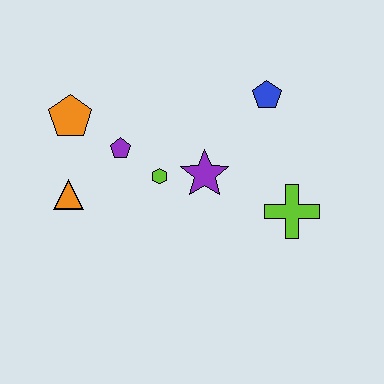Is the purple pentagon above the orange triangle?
Yes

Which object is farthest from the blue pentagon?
The orange triangle is farthest from the blue pentagon.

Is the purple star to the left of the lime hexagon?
No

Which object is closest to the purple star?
The lime hexagon is closest to the purple star.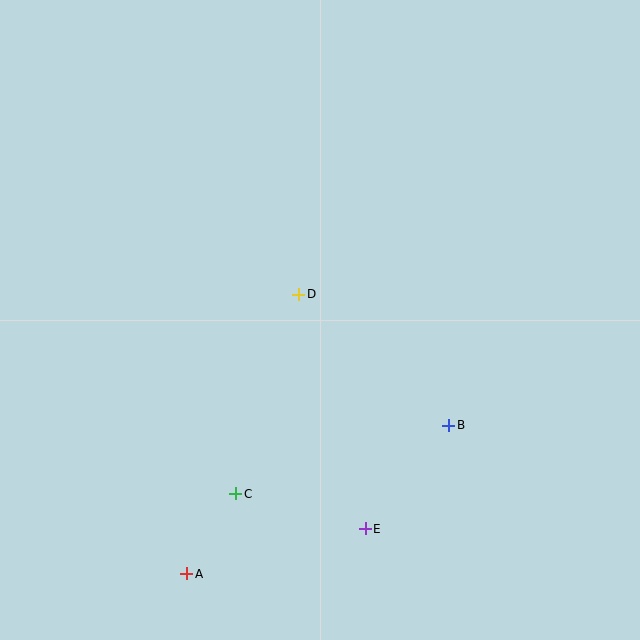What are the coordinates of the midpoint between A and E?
The midpoint between A and E is at (276, 551).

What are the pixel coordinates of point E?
Point E is at (365, 529).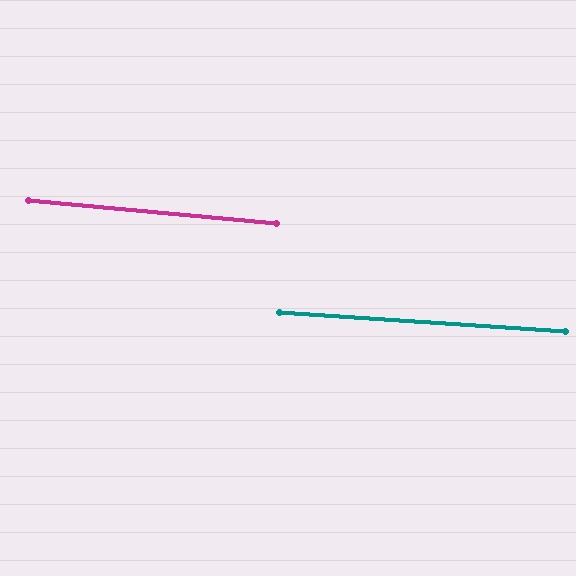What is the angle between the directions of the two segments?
Approximately 1 degree.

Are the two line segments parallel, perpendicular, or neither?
Parallel — their directions differ by only 1.5°.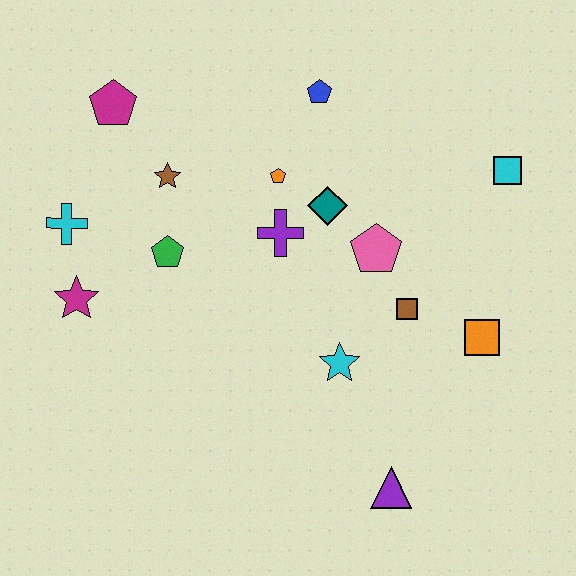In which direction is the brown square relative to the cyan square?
The brown square is below the cyan square.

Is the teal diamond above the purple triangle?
Yes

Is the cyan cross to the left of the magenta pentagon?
Yes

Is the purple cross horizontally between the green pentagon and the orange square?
Yes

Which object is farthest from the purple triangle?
The magenta pentagon is farthest from the purple triangle.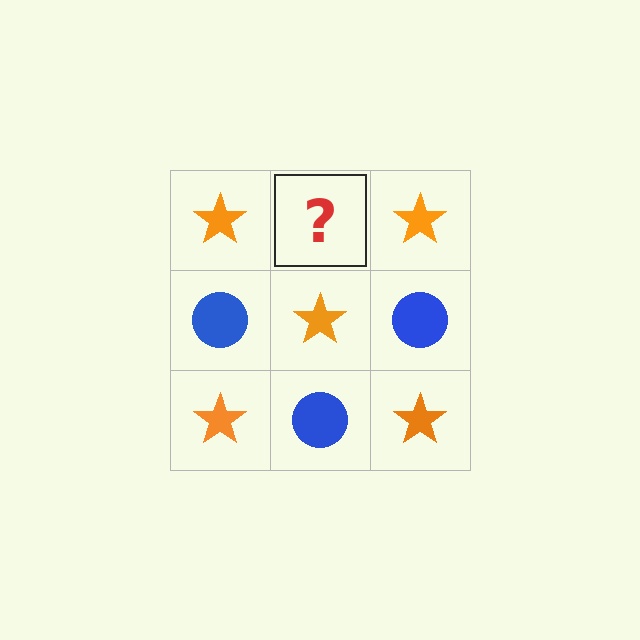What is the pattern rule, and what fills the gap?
The rule is that it alternates orange star and blue circle in a checkerboard pattern. The gap should be filled with a blue circle.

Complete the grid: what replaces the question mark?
The question mark should be replaced with a blue circle.